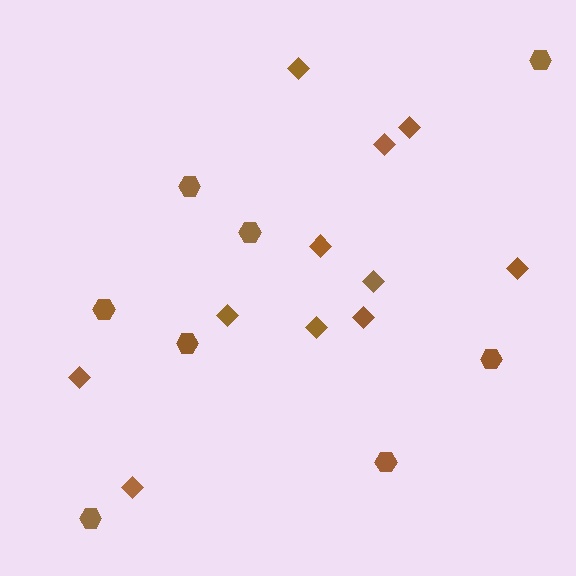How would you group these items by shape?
There are 2 groups: one group of hexagons (8) and one group of diamonds (11).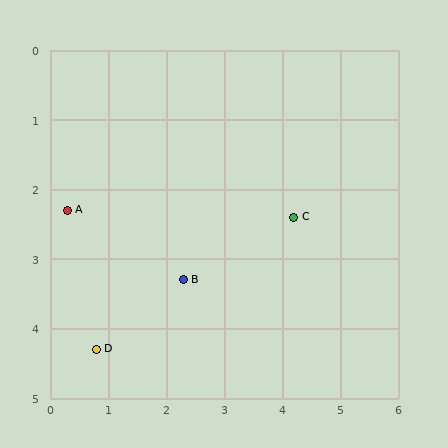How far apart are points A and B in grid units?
Points A and B are about 2.2 grid units apart.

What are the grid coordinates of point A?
Point A is at approximately (0.3, 2.3).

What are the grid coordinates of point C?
Point C is at approximately (4.2, 2.4).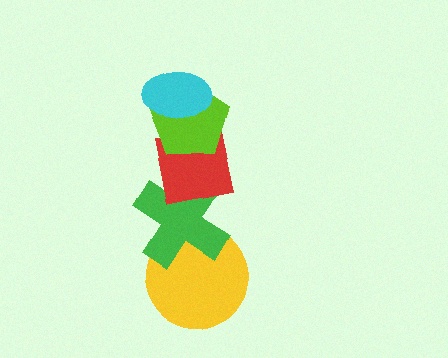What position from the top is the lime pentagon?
The lime pentagon is 2nd from the top.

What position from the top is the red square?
The red square is 3rd from the top.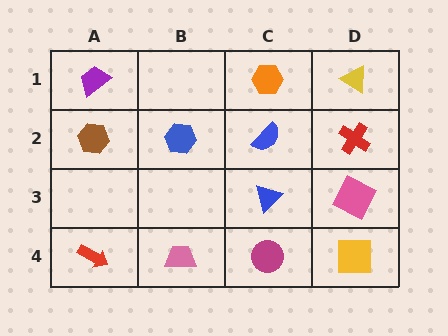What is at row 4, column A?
A red arrow.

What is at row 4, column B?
A pink trapezoid.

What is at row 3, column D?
A pink square.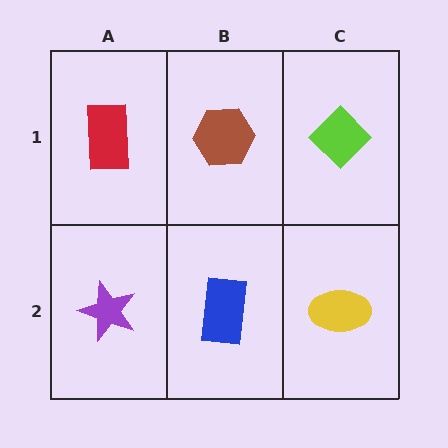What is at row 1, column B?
A brown hexagon.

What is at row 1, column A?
A red rectangle.